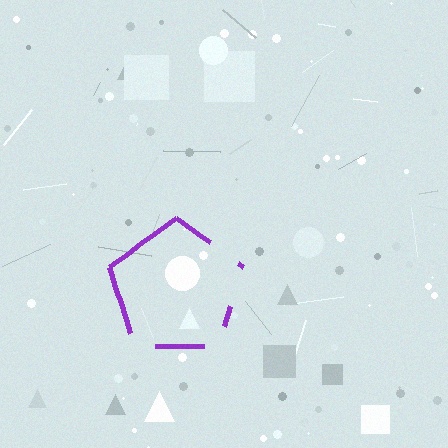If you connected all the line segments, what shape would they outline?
They would outline a pentagon.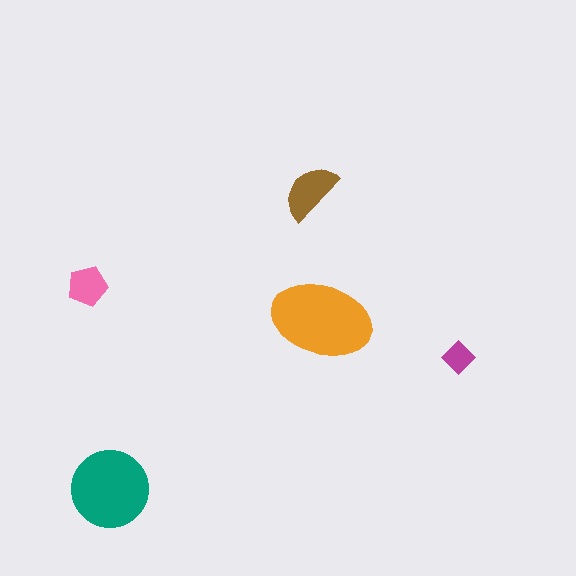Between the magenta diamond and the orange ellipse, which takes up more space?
The orange ellipse.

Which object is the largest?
The orange ellipse.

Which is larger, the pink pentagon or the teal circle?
The teal circle.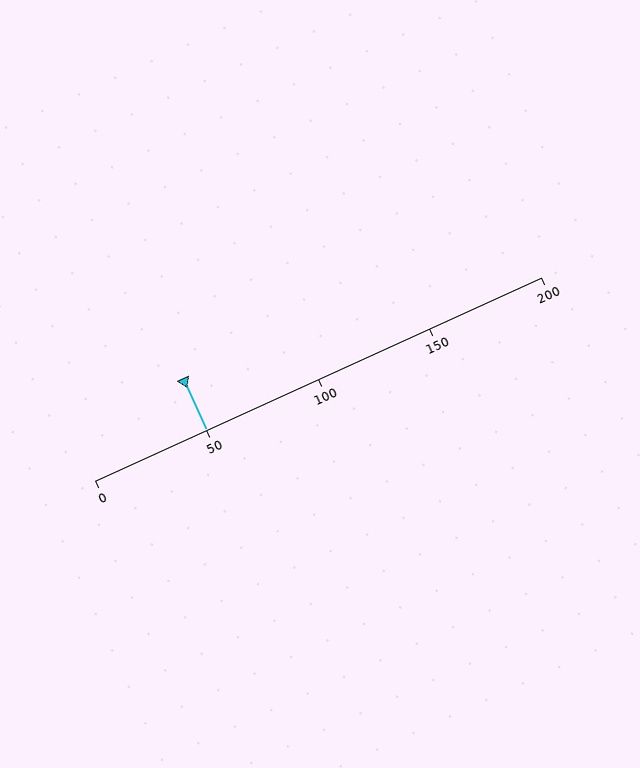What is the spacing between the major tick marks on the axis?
The major ticks are spaced 50 apart.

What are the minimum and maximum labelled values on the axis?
The axis runs from 0 to 200.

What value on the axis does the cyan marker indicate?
The marker indicates approximately 50.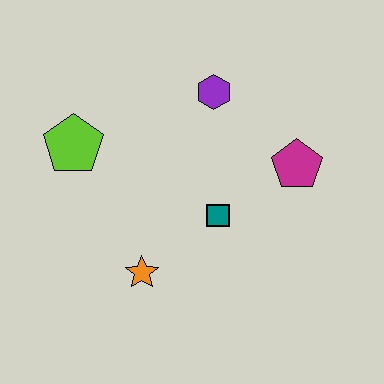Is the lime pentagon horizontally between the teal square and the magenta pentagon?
No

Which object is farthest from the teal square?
The lime pentagon is farthest from the teal square.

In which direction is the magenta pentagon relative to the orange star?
The magenta pentagon is to the right of the orange star.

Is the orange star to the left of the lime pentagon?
No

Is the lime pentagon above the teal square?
Yes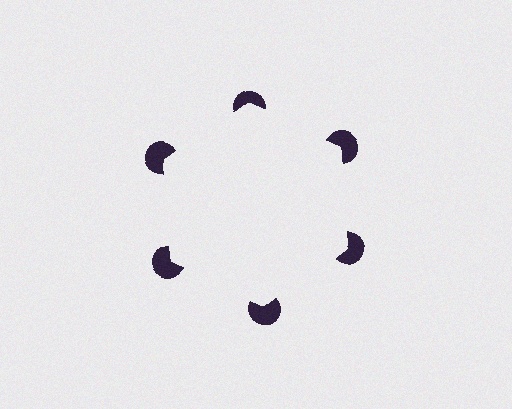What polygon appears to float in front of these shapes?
An illusory hexagon — its edges are inferred from the aligned wedge cuts in the pac-man discs, not physically drawn.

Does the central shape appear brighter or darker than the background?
It typically appears slightly brighter than the background, even though no actual brightness change is drawn.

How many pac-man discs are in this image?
There are 6 — one at each vertex of the illusory hexagon.